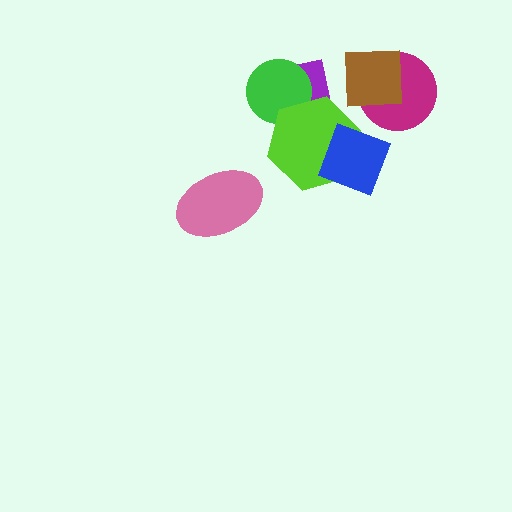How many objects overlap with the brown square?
1 object overlaps with the brown square.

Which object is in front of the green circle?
The lime hexagon is in front of the green circle.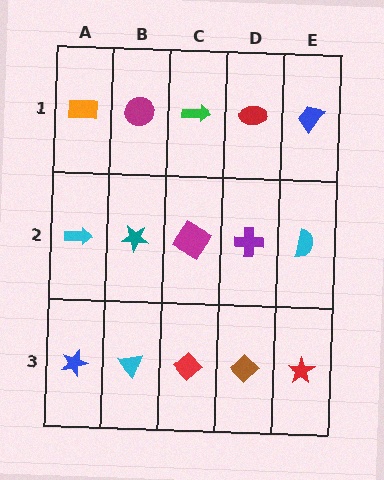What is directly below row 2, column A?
A blue star.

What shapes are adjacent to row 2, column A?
An orange rectangle (row 1, column A), a blue star (row 3, column A), a teal star (row 2, column B).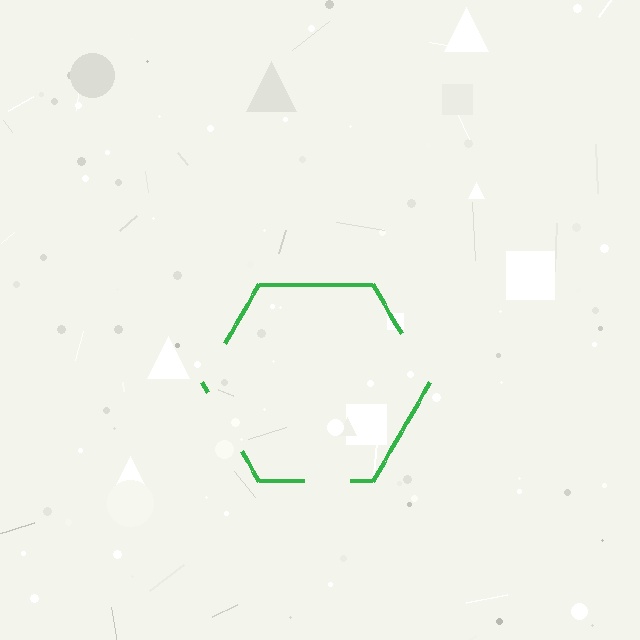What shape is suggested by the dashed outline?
The dashed outline suggests a hexagon.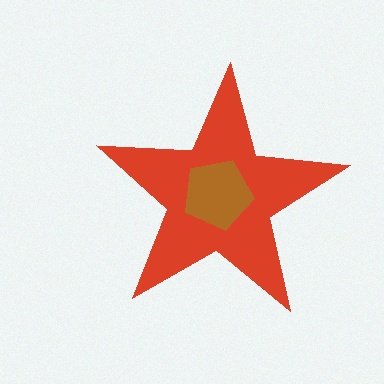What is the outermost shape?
The red star.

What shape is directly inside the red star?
The brown pentagon.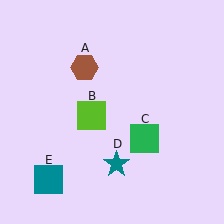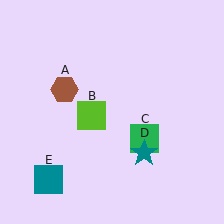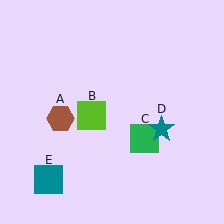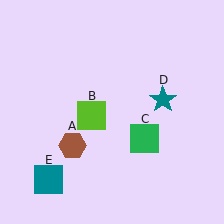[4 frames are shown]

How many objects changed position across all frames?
2 objects changed position: brown hexagon (object A), teal star (object D).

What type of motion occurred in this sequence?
The brown hexagon (object A), teal star (object D) rotated counterclockwise around the center of the scene.